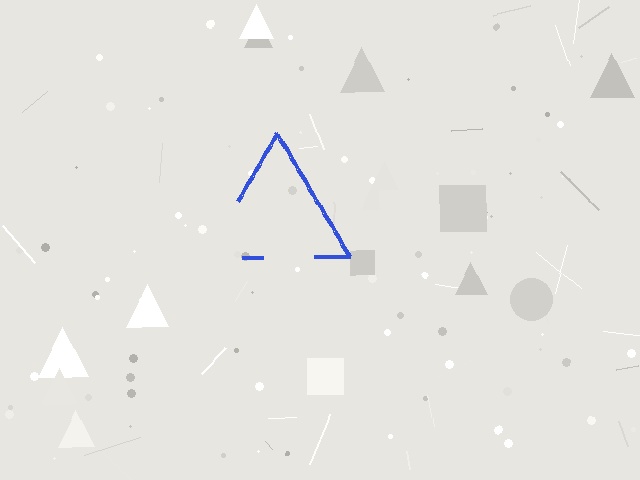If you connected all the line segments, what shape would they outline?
They would outline a triangle.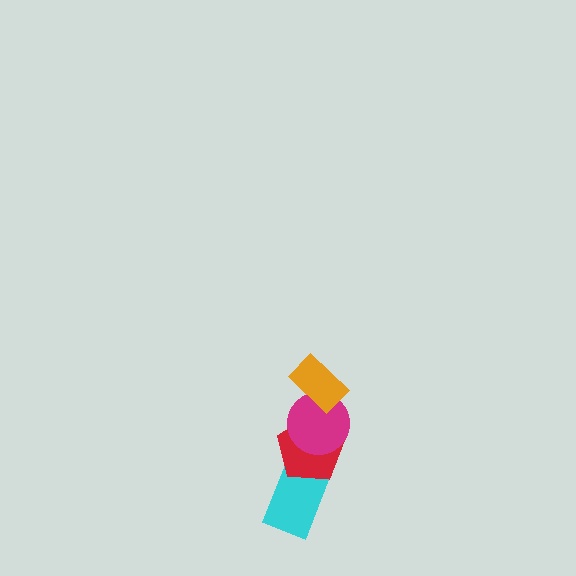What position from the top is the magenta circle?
The magenta circle is 2nd from the top.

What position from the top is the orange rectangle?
The orange rectangle is 1st from the top.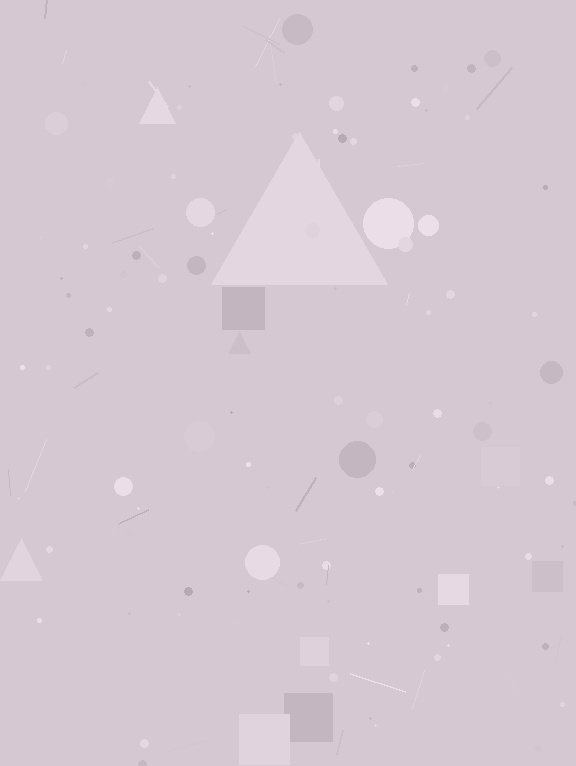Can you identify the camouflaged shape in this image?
The camouflaged shape is a triangle.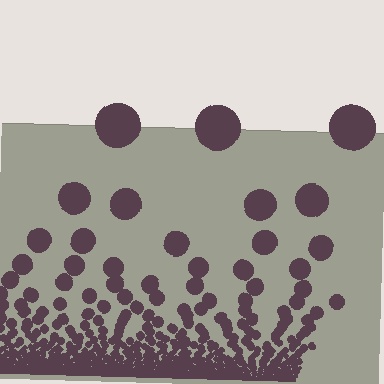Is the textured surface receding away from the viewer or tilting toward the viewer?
The surface appears to tilt toward the viewer. Texture elements get larger and sparser toward the top.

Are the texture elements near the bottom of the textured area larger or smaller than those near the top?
Smaller. The gradient is inverted — elements near the bottom are smaller and denser.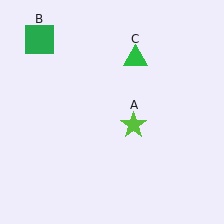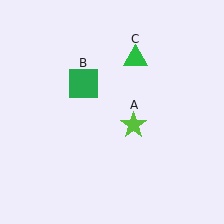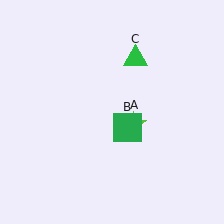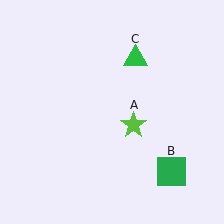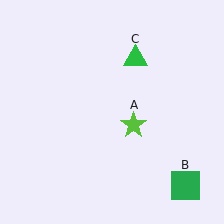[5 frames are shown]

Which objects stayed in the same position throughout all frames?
Lime star (object A) and green triangle (object C) remained stationary.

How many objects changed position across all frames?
1 object changed position: green square (object B).